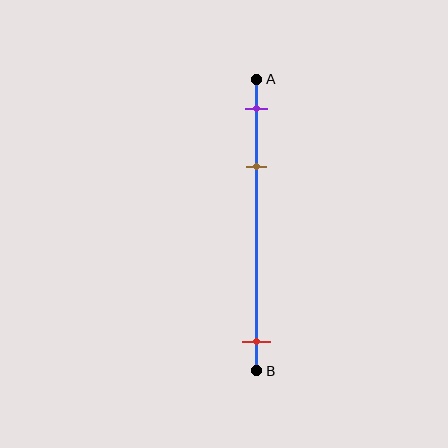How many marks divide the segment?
There are 3 marks dividing the segment.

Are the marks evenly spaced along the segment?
No, the marks are not evenly spaced.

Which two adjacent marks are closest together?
The purple and brown marks are the closest adjacent pair.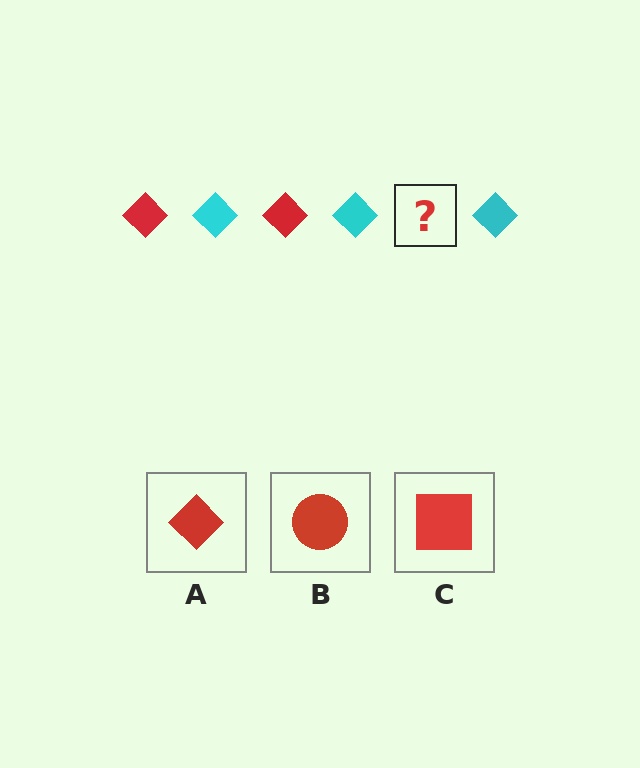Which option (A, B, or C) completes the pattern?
A.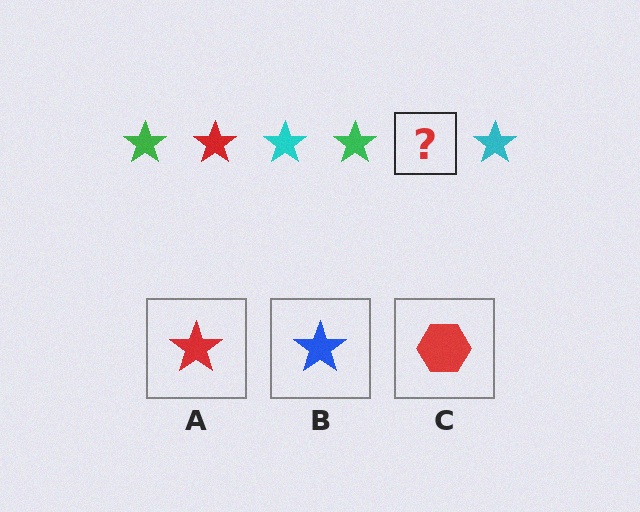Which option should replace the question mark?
Option A.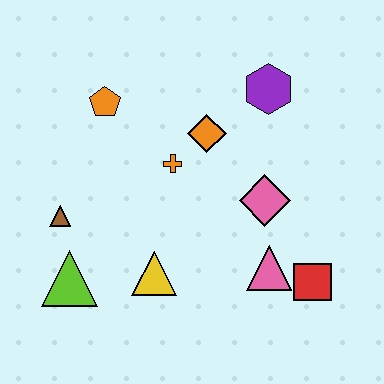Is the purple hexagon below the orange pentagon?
No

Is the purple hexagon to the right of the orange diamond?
Yes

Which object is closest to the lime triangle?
The brown triangle is closest to the lime triangle.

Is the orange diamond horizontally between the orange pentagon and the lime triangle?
No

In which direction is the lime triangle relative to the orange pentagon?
The lime triangle is below the orange pentagon.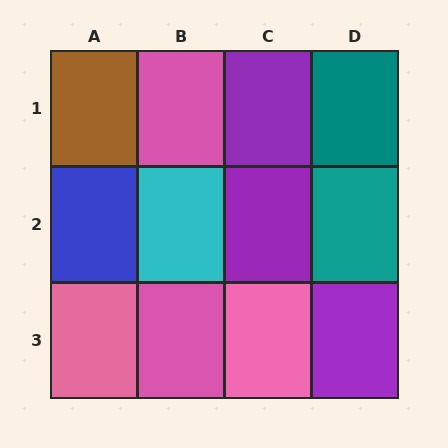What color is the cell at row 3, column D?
Purple.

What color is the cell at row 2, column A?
Blue.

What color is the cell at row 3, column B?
Pink.